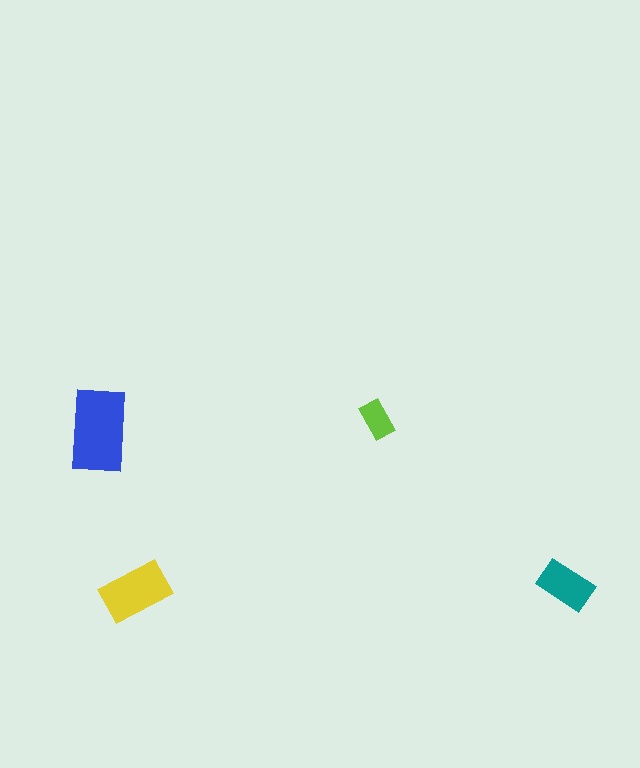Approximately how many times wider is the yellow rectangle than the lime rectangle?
About 2 times wider.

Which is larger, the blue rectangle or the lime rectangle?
The blue one.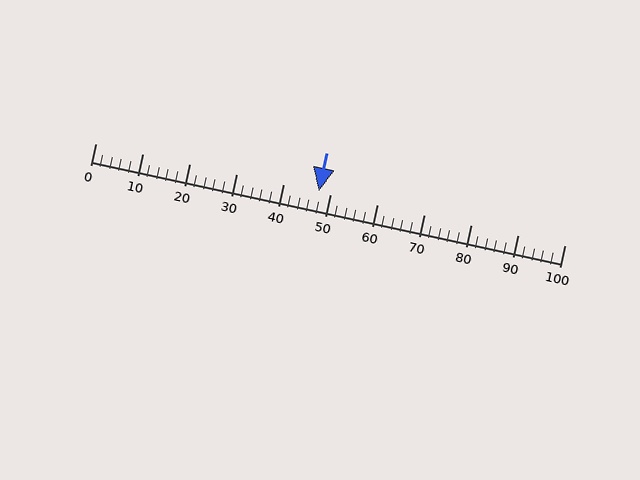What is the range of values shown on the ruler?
The ruler shows values from 0 to 100.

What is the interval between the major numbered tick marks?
The major tick marks are spaced 10 units apart.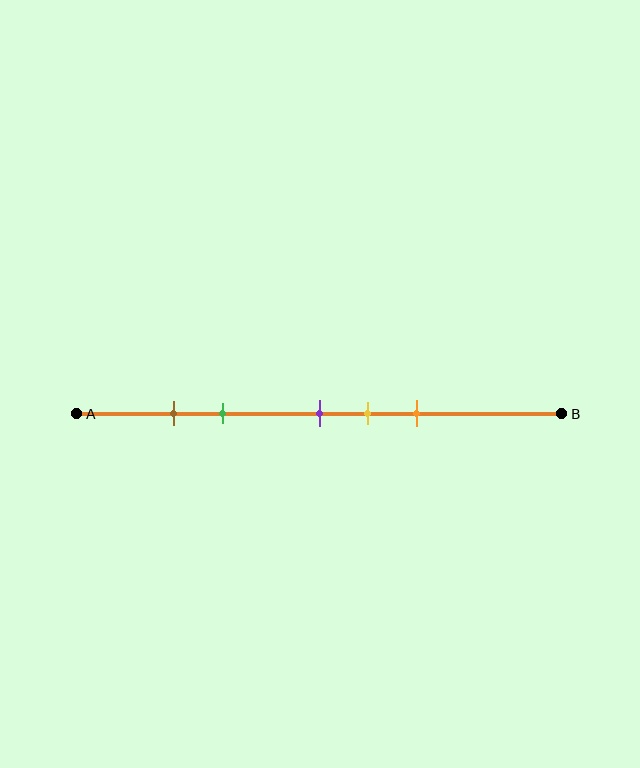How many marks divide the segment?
There are 5 marks dividing the segment.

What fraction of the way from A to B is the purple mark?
The purple mark is approximately 50% (0.5) of the way from A to B.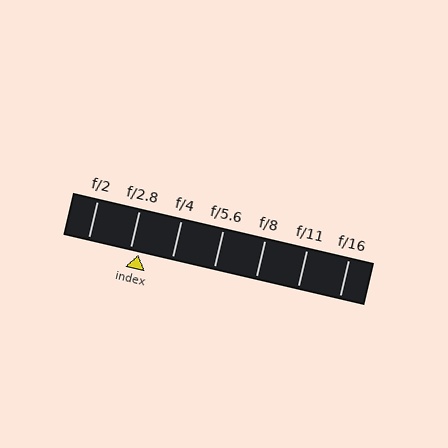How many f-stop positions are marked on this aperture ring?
There are 7 f-stop positions marked.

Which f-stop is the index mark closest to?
The index mark is closest to f/2.8.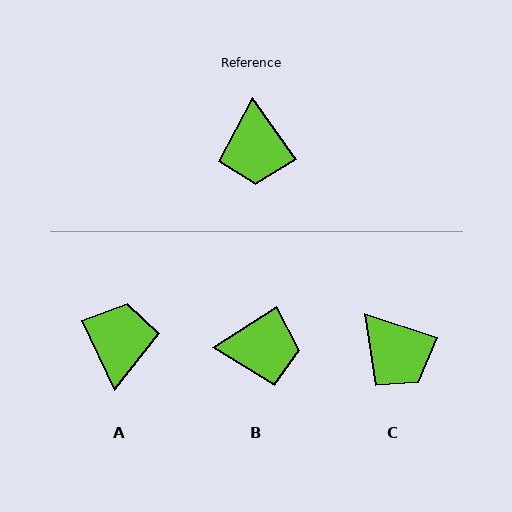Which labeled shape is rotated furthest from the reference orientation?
A, about 169 degrees away.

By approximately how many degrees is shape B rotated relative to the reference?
Approximately 87 degrees counter-clockwise.